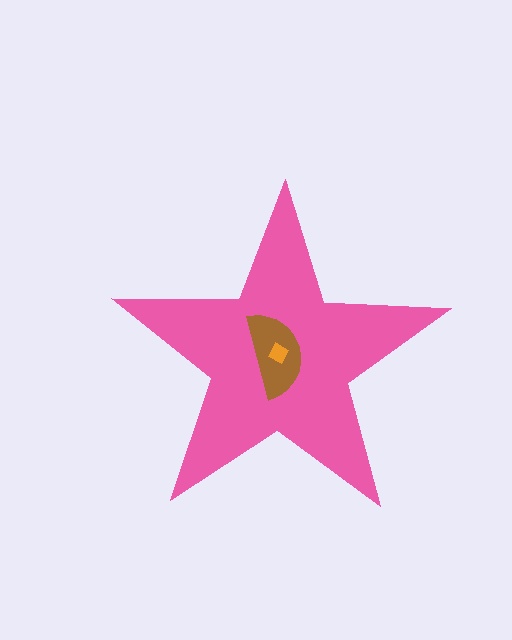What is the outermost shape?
The pink star.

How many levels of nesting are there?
3.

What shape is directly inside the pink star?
The brown semicircle.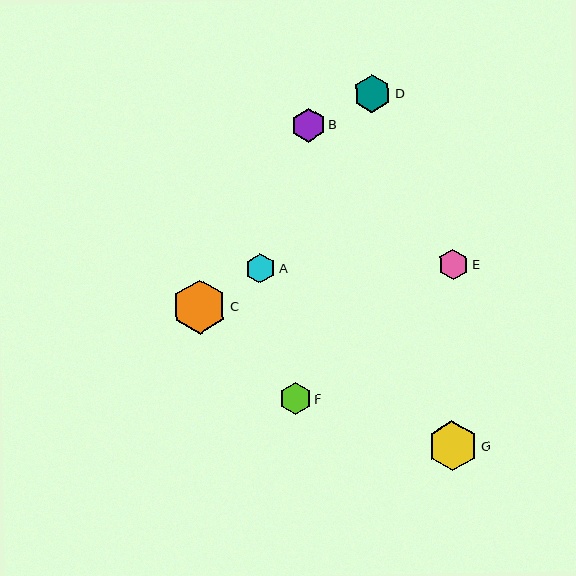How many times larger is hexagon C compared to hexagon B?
Hexagon C is approximately 1.6 times the size of hexagon B.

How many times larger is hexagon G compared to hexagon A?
Hexagon G is approximately 1.7 times the size of hexagon A.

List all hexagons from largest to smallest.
From largest to smallest: C, G, D, B, F, E, A.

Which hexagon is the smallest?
Hexagon A is the smallest with a size of approximately 30 pixels.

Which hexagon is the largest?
Hexagon C is the largest with a size of approximately 54 pixels.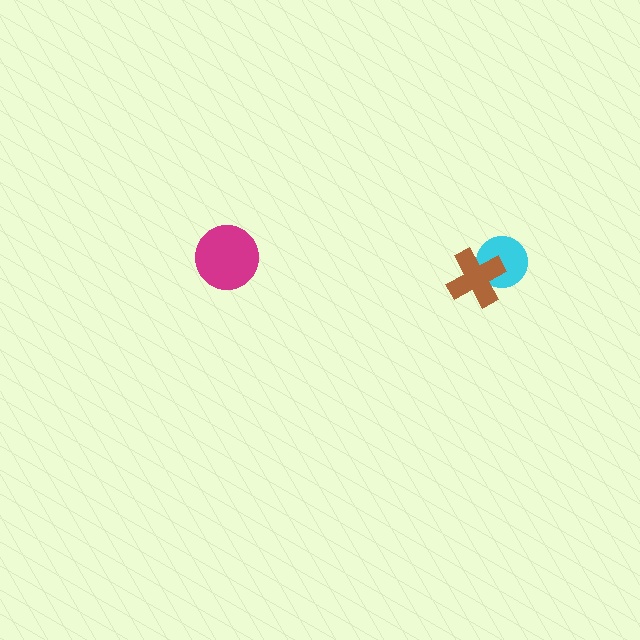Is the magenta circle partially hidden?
No, no other shape covers it.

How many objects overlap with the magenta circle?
0 objects overlap with the magenta circle.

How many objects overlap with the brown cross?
1 object overlaps with the brown cross.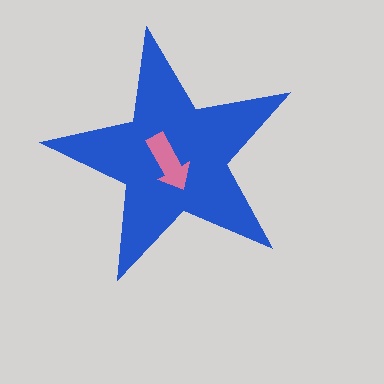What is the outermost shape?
The blue star.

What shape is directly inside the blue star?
The pink arrow.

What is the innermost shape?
The pink arrow.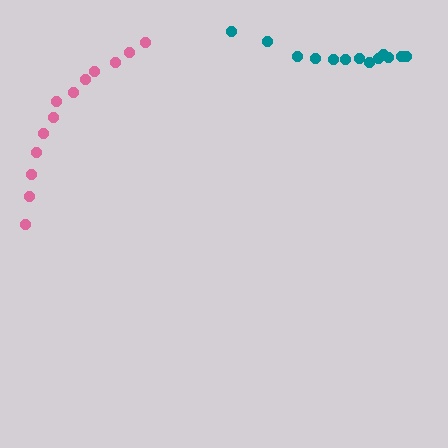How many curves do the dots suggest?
There are 2 distinct paths.